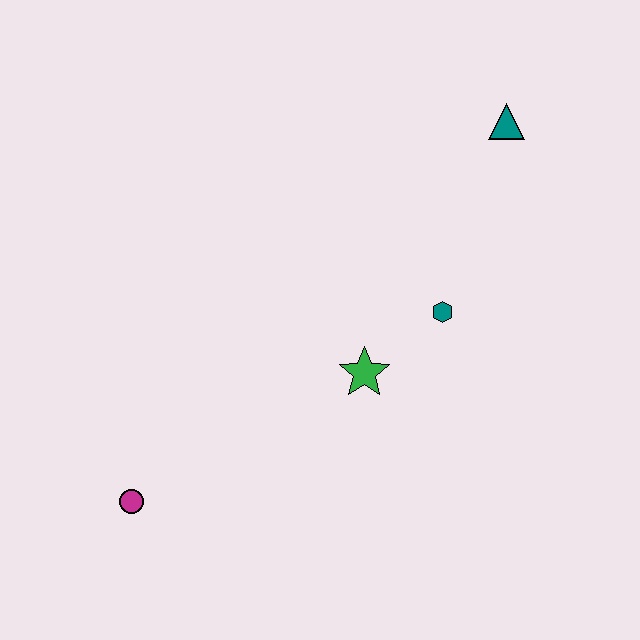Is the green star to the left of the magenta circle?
No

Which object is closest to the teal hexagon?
The green star is closest to the teal hexagon.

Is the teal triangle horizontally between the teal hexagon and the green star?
No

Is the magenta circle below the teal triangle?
Yes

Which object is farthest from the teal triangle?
The magenta circle is farthest from the teal triangle.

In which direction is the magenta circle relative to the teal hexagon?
The magenta circle is to the left of the teal hexagon.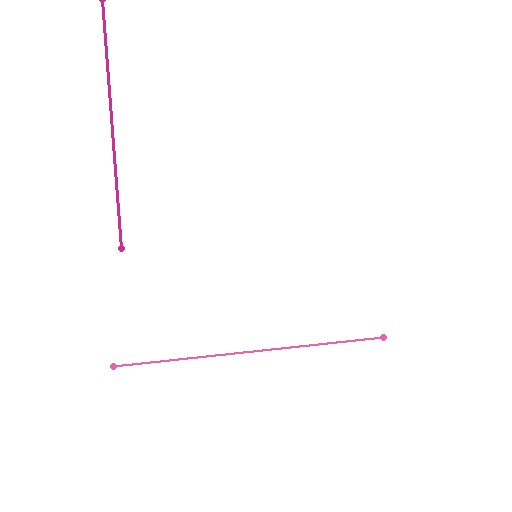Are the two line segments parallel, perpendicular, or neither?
Perpendicular — they meet at approximately 88°.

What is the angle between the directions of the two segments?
Approximately 88 degrees.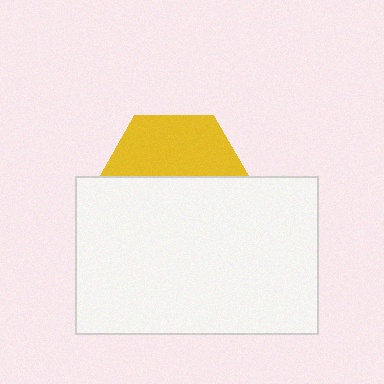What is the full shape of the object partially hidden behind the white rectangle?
The partially hidden object is a yellow hexagon.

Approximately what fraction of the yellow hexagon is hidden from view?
Roughly 58% of the yellow hexagon is hidden behind the white rectangle.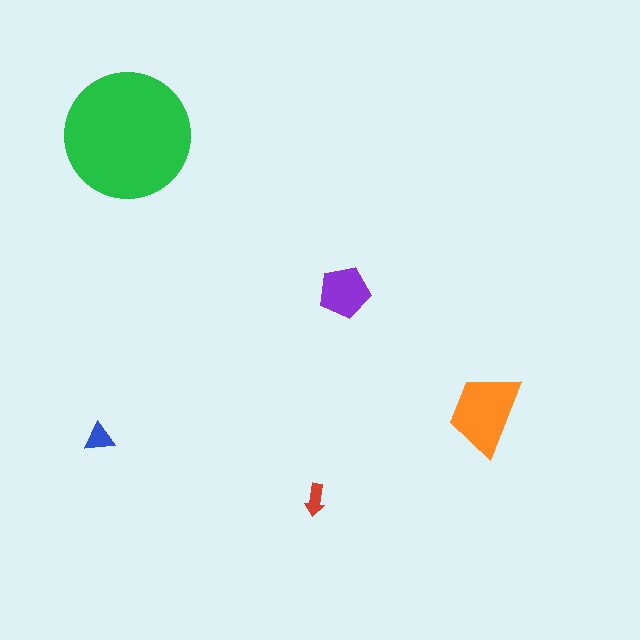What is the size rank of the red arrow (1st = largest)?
5th.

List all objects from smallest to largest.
The red arrow, the blue triangle, the purple pentagon, the orange trapezoid, the green circle.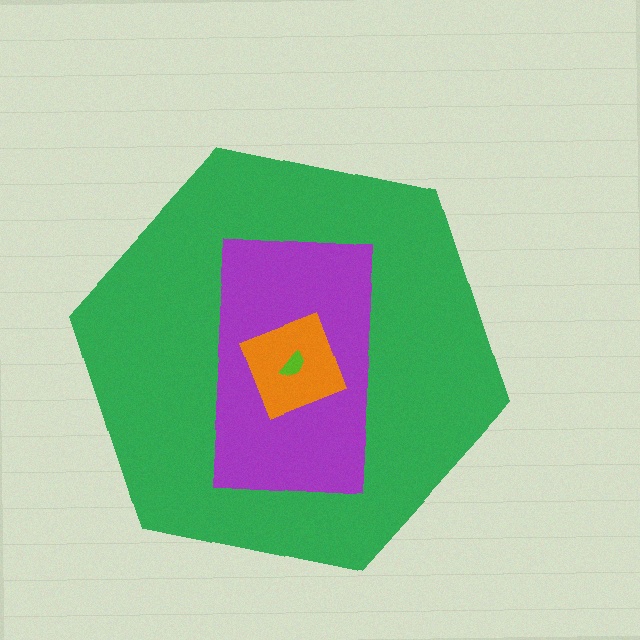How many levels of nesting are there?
4.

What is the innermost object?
The lime semicircle.